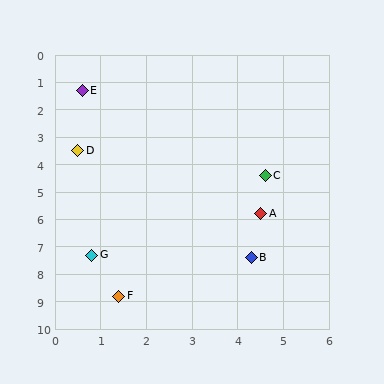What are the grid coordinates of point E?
Point E is at approximately (0.6, 1.3).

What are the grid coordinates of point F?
Point F is at approximately (1.4, 8.8).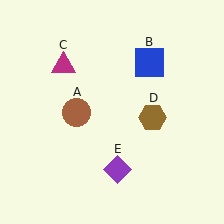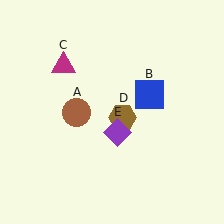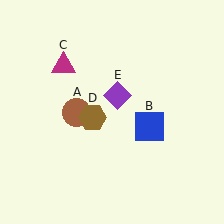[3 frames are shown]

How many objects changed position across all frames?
3 objects changed position: blue square (object B), brown hexagon (object D), purple diamond (object E).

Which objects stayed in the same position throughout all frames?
Brown circle (object A) and magenta triangle (object C) remained stationary.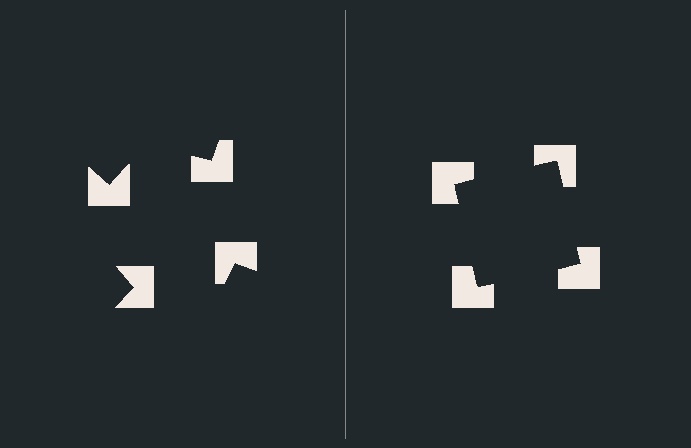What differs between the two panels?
The notched squares are positioned identically on both sides; only the wedge orientations differ. On the right they align to a square; on the left they are misaligned.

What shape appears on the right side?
An illusory square.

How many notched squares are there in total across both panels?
8 — 4 on each side.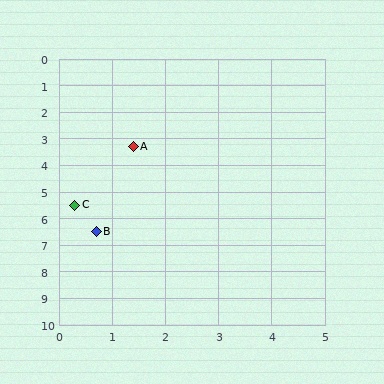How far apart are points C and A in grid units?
Points C and A are about 2.5 grid units apart.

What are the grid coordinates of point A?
Point A is at approximately (1.4, 3.3).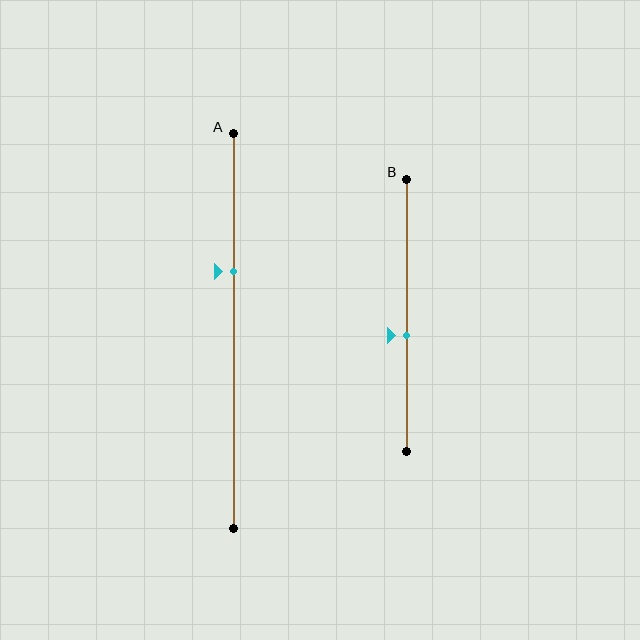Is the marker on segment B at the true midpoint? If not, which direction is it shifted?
No, the marker on segment B is shifted downward by about 7% of the segment length.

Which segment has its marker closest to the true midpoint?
Segment B has its marker closest to the true midpoint.